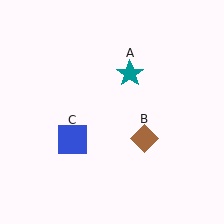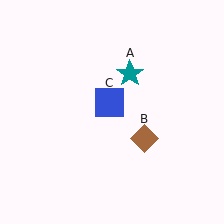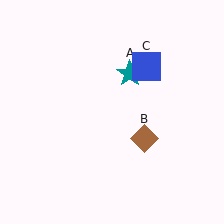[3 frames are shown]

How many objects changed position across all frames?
1 object changed position: blue square (object C).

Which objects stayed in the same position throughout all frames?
Teal star (object A) and brown diamond (object B) remained stationary.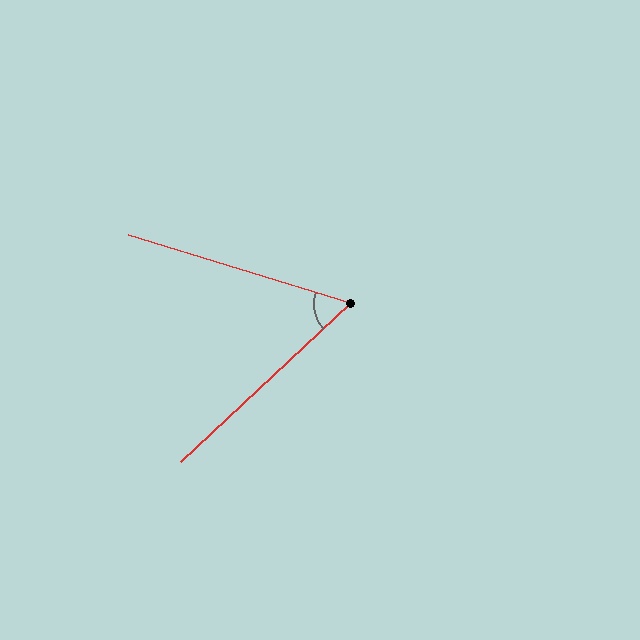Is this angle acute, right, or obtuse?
It is acute.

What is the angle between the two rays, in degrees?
Approximately 60 degrees.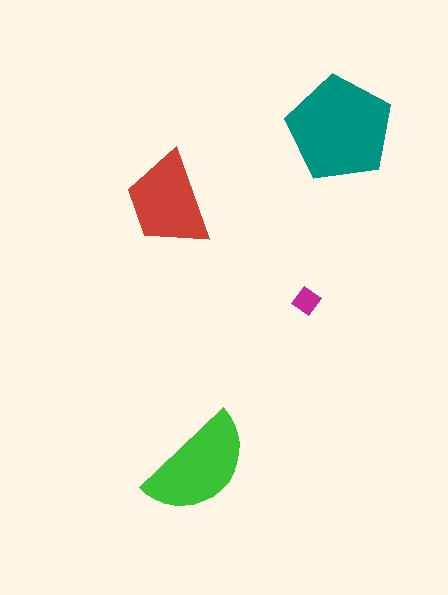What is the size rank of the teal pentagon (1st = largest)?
1st.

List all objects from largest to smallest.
The teal pentagon, the green semicircle, the red trapezoid, the magenta diamond.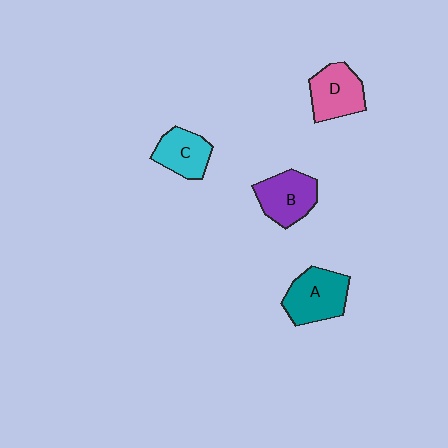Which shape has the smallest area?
Shape C (cyan).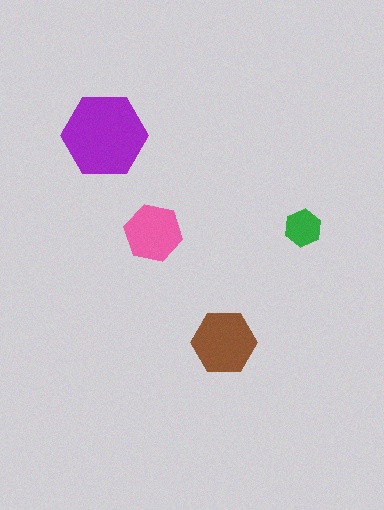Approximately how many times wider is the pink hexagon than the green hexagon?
About 1.5 times wider.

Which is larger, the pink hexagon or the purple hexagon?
The purple one.